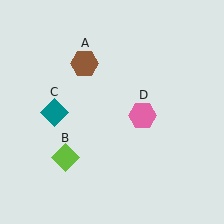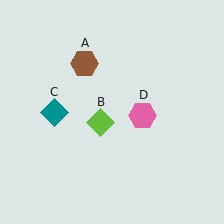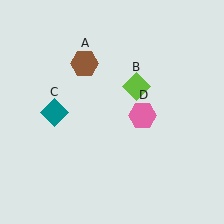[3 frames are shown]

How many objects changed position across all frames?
1 object changed position: lime diamond (object B).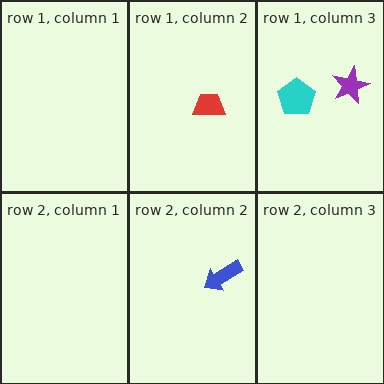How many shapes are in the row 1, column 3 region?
2.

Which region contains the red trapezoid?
The row 1, column 2 region.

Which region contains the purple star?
The row 1, column 3 region.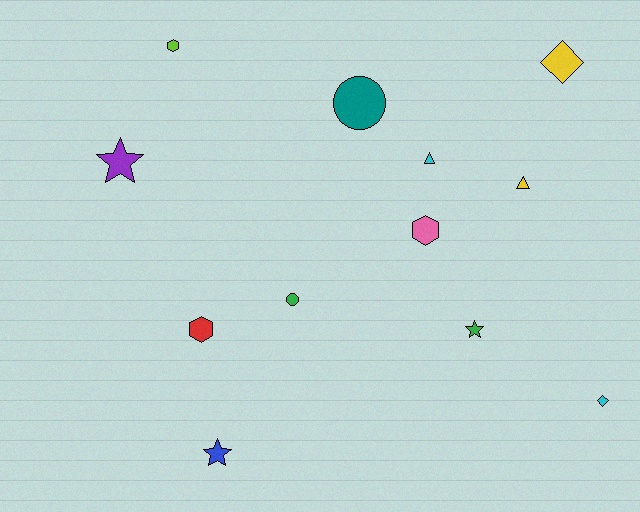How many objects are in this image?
There are 12 objects.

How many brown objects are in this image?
There are no brown objects.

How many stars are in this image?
There are 3 stars.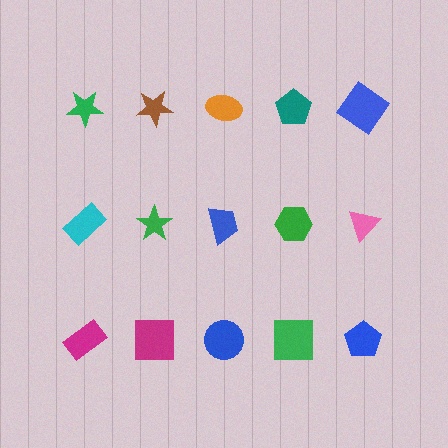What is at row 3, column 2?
A magenta square.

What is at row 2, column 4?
A green hexagon.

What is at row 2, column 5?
A pink triangle.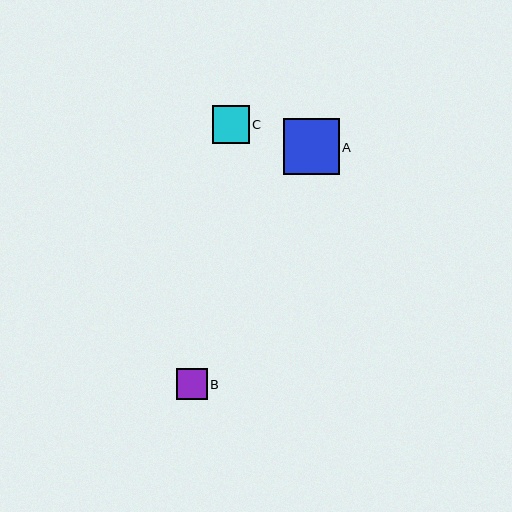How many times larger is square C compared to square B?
Square C is approximately 1.2 times the size of square B.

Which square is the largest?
Square A is the largest with a size of approximately 56 pixels.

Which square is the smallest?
Square B is the smallest with a size of approximately 31 pixels.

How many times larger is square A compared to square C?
Square A is approximately 1.5 times the size of square C.